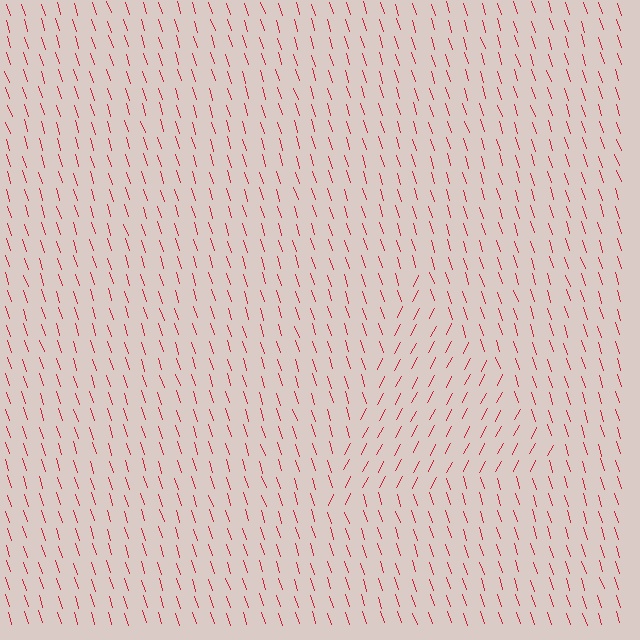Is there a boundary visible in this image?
Yes, there is a texture boundary formed by a change in line orientation.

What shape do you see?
I see a triangle.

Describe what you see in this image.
The image is filled with small red line segments. A triangle region in the image has lines oriented differently from the surrounding lines, creating a visible texture boundary.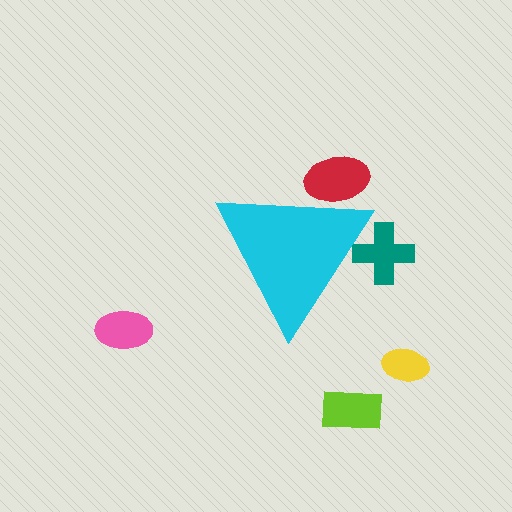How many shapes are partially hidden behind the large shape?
2 shapes are partially hidden.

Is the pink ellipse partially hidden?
No, the pink ellipse is fully visible.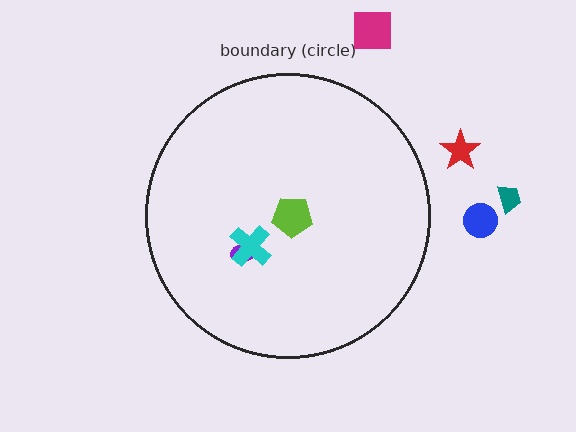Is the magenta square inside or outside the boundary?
Outside.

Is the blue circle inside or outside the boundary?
Outside.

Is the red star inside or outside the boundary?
Outside.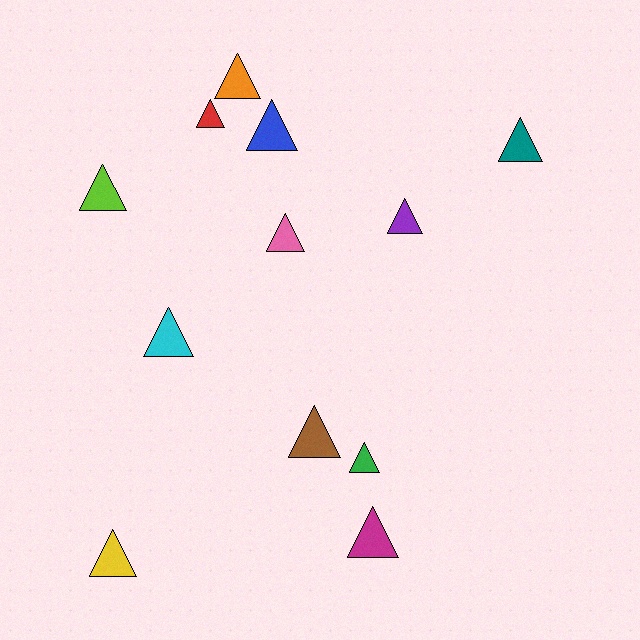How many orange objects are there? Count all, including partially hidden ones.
There is 1 orange object.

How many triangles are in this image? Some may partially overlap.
There are 12 triangles.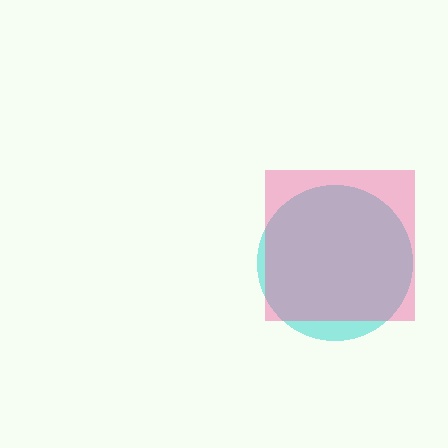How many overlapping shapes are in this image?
There are 2 overlapping shapes in the image.